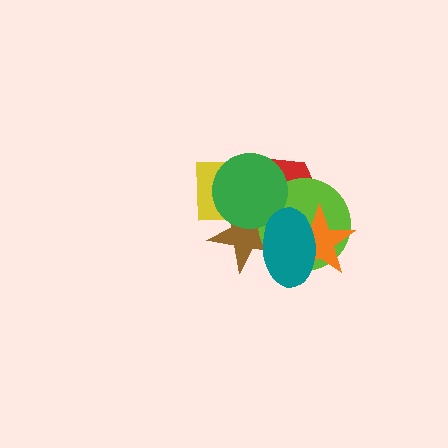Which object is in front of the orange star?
The teal ellipse is in front of the orange star.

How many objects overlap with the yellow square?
3 objects overlap with the yellow square.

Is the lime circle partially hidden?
Yes, it is partially covered by another shape.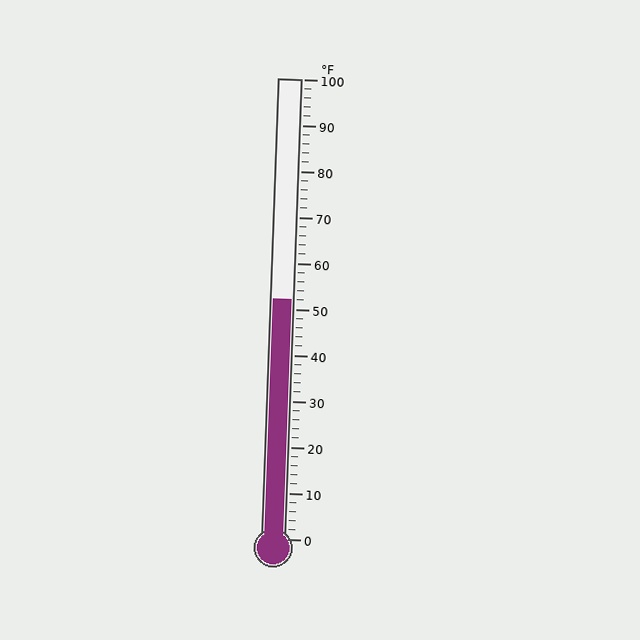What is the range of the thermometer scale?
The thermometer scale ranges from 0°F to 100°F.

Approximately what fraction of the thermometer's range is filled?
The thermometer is filled to approximately 50% of its range.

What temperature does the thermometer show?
The thermometer shows approximately 52°F.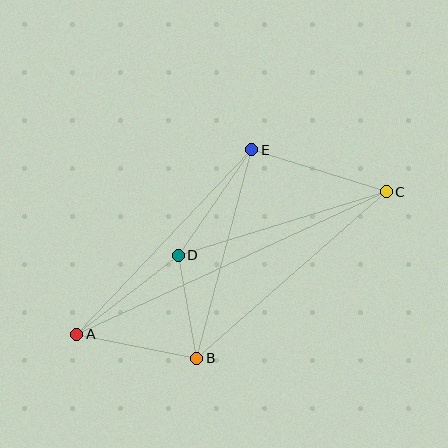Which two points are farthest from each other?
Points A and C are farthest from each other.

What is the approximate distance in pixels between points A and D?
The distance between A and D is approximately 129 pixels.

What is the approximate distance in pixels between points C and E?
The distance between C and E is approximately 141 pixels.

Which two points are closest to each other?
Points B and D are closest to each other.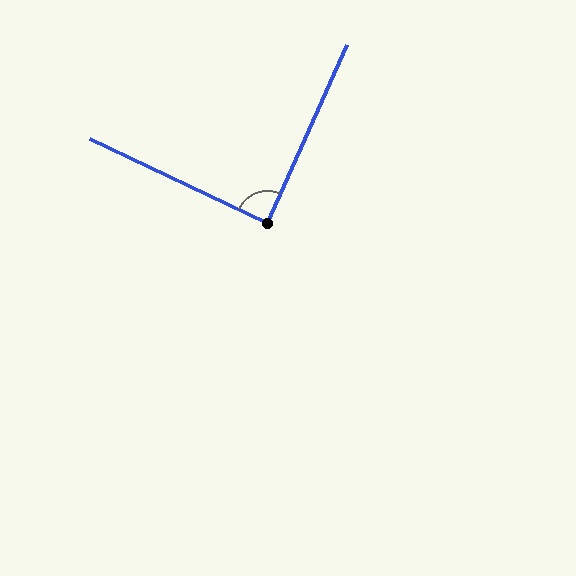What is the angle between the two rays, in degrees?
Approximately 89 degrees.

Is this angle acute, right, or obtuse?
It is approximately a right angle.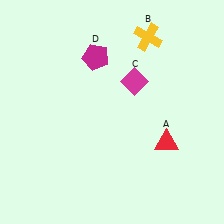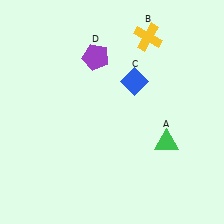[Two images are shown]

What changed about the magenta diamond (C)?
In Image 1, C is magenta. In Image 2, it changed to blue.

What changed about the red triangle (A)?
In Image 1, A is red. In Image 2, it changed to green.